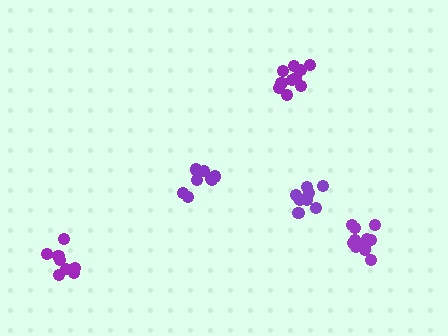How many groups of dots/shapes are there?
There are 5 groups.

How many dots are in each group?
Group 1: 8 dots, Group 2: 10 dots, Group 3: 11 dots, Group 4: 12 dots, Group 5: 8 dots (49 total).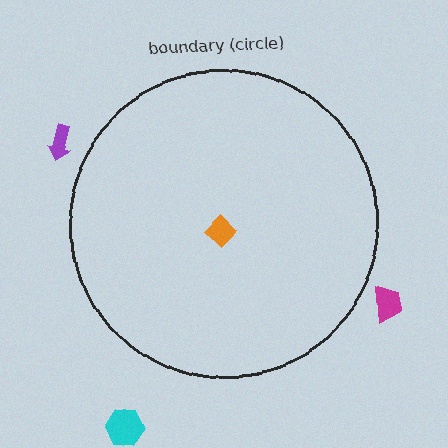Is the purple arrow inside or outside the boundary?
Outside.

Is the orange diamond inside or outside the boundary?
Inside.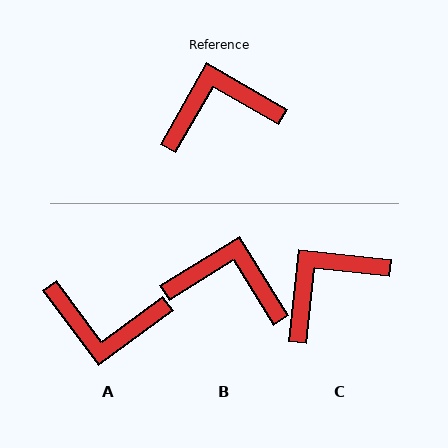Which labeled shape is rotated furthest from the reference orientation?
A, about 156 degrees away.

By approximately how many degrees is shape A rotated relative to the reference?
Approximately 156 degrees counter-clockwise.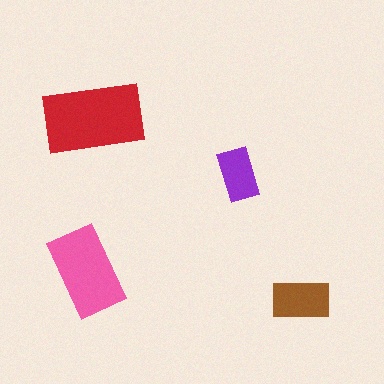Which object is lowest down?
The brown rectangle is bottommost.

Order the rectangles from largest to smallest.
the red one, the pink one, the brown one, the purple one.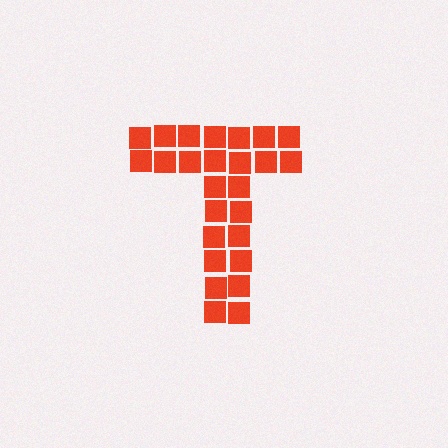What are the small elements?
The small elements are squares.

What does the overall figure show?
The overall figure shows the letter T.